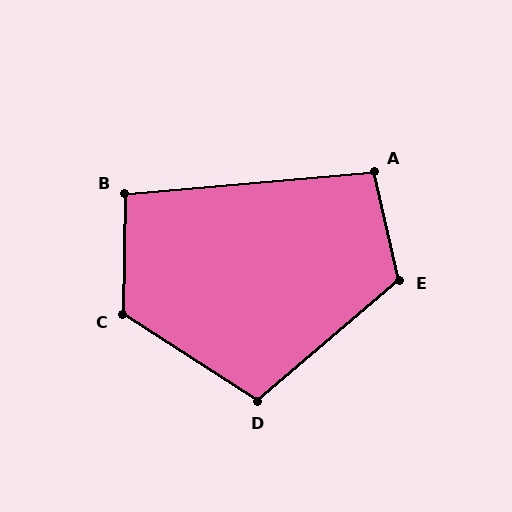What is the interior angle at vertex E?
Approximately 117 degrees (obtuse).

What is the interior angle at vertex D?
Approximately 107 degrees (obtuse).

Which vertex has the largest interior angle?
C, at approximately 122 degrees.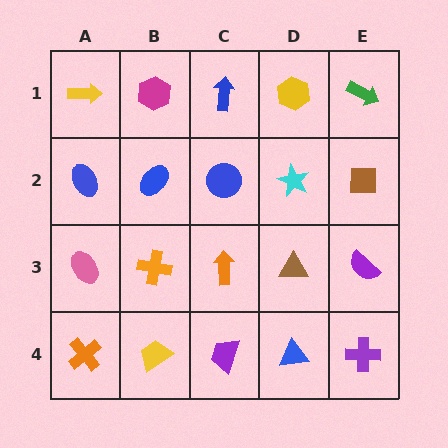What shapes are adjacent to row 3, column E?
A brown square (row 2, column E), a purple cross (row 4, column E), a brown triangle (row 3, column D).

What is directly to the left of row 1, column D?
A blue arrow.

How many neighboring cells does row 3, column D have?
4.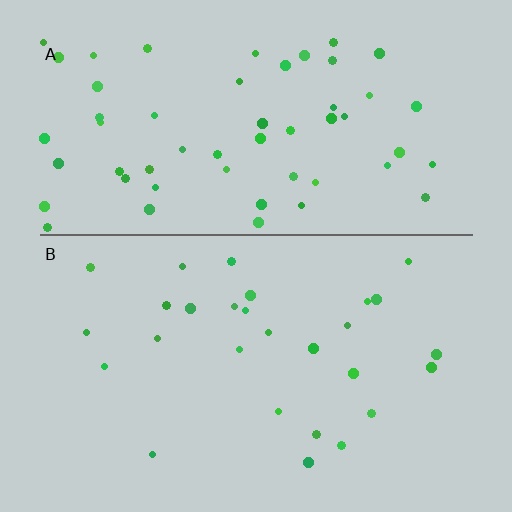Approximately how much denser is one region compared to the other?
Approximately 2.0× — region A over region B.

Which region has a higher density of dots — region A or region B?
A (the top).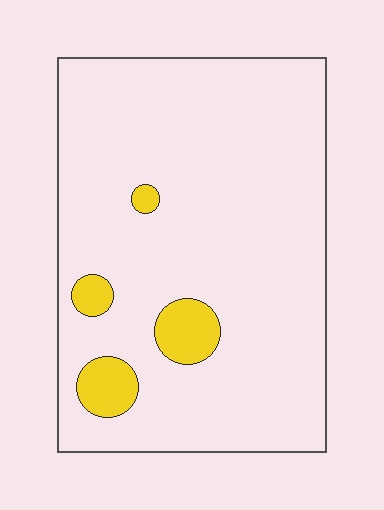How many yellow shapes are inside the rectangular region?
4.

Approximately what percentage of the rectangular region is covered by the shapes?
Approximately 10%.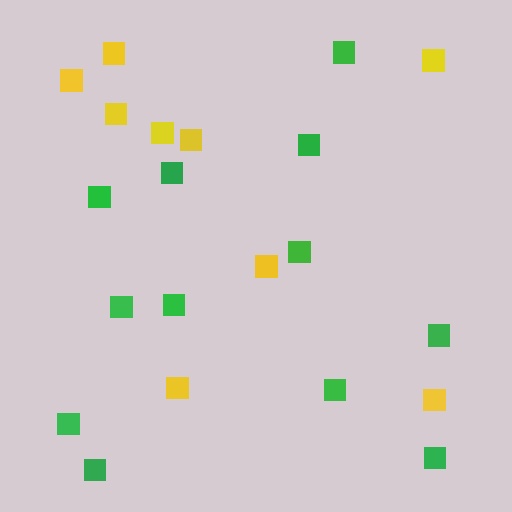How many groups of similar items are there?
There are 2 groups: one group of green squares (12) and one group of yellow squares (9).